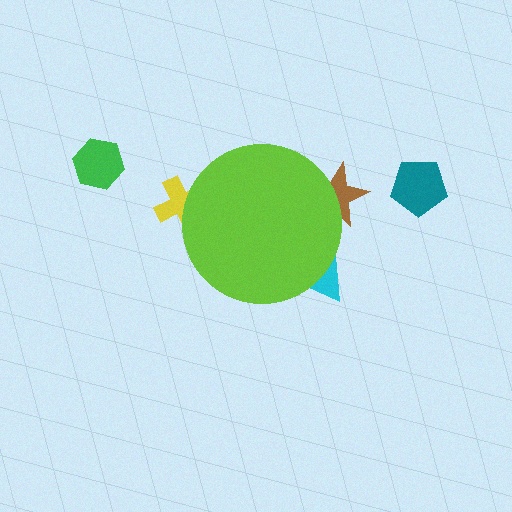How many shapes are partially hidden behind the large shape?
3 shapes are partially hidden.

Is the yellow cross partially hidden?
Yes, the yellow cross is partially hidden behind the lime circle.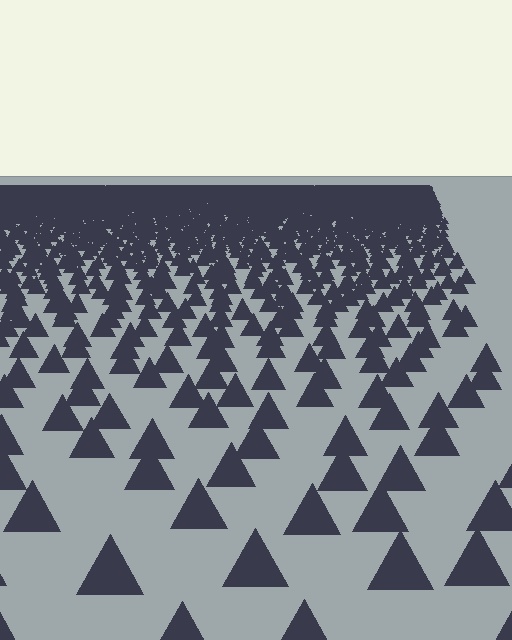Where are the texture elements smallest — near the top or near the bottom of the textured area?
Near the top.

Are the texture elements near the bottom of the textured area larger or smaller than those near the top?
Larger. Near the bottom, elements are closer to the viewer and appear at a bigger on-screen size.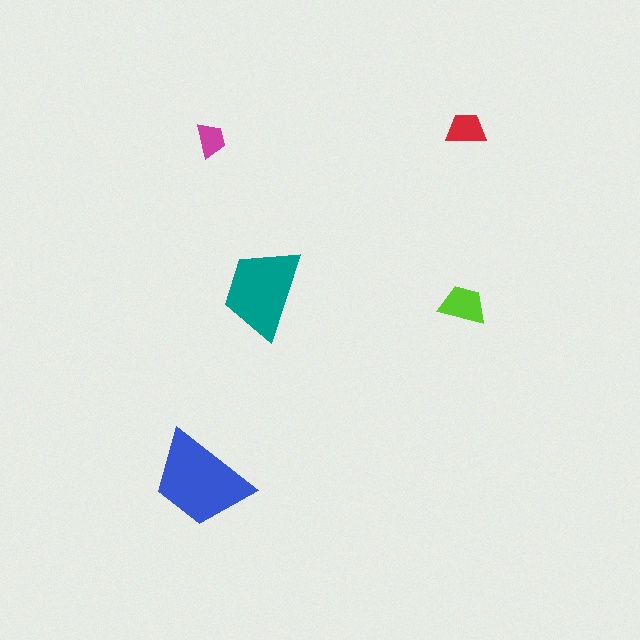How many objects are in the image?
There are 5 objects in the image.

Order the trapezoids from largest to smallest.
the blue one, the teal one, the lime one, the red one, the magenta one.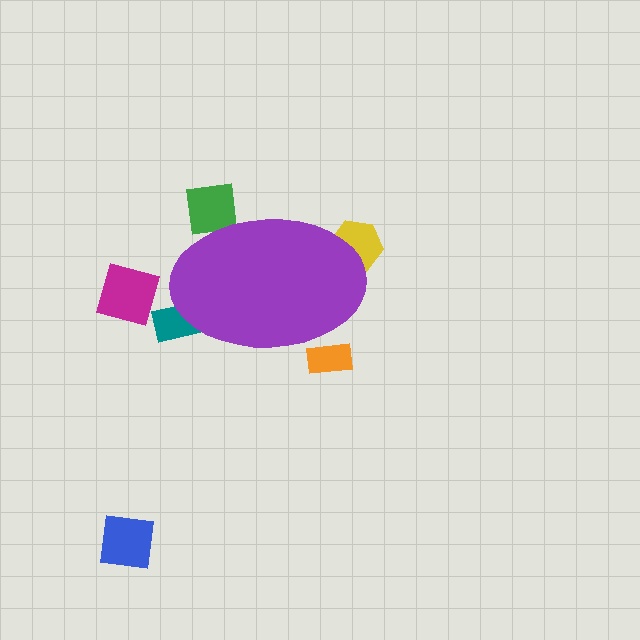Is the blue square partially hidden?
No, the blue square is fully visible.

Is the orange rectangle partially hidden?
Yes, the orange rectangle is partially hidden behind the purple ellipse.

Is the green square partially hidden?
Yes, the green square is partially hidden behind the purple ellipse.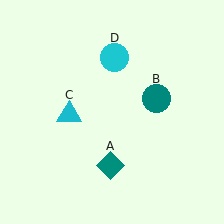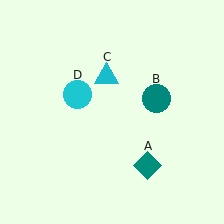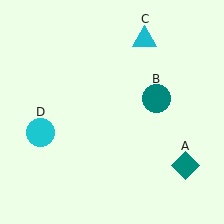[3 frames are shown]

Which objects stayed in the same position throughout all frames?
Teal circle (object B) remained stationary.